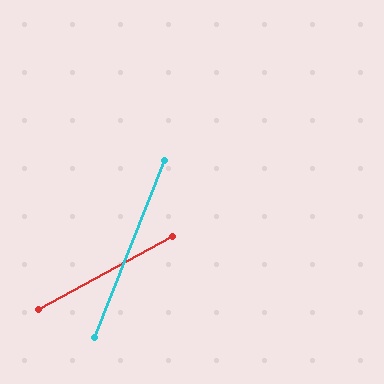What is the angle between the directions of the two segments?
Approximately 40 degrees.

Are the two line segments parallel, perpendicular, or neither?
Neither parallel nor perpendicular — they differ by about 40°.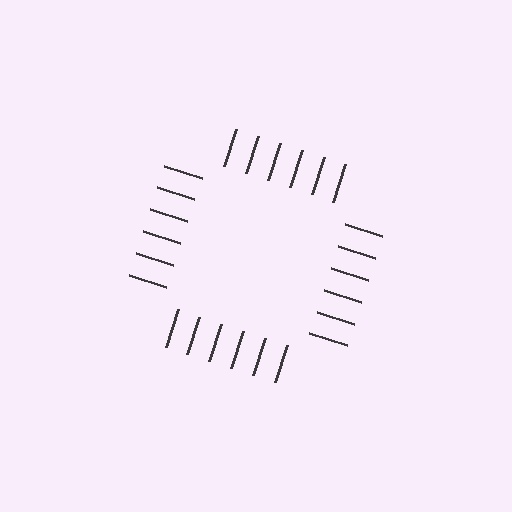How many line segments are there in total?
24 — 6 along each of the 4 edges.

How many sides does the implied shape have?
4 sides — the line-ends trace a square.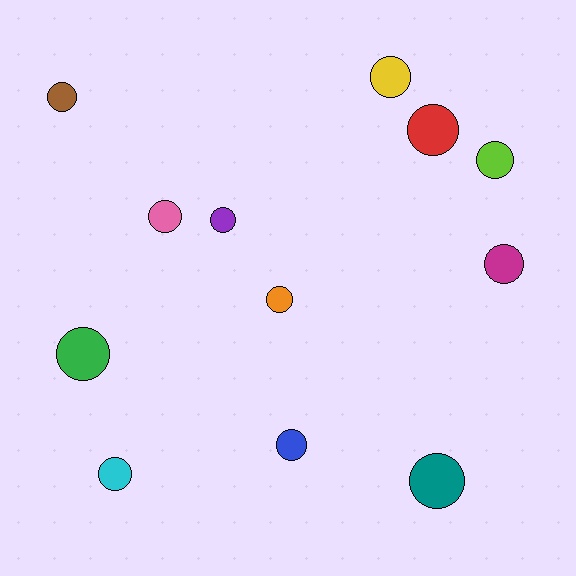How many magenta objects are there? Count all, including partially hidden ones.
There is 1 magenta object.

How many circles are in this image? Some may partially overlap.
There are 12 circles.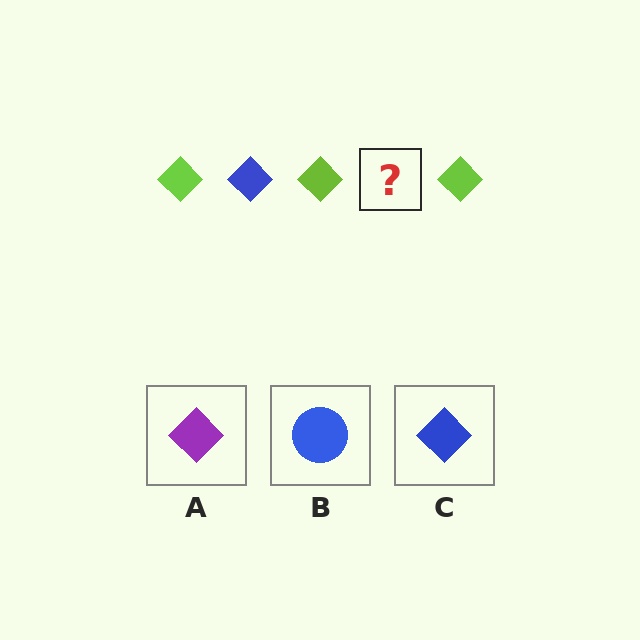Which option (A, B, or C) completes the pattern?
C.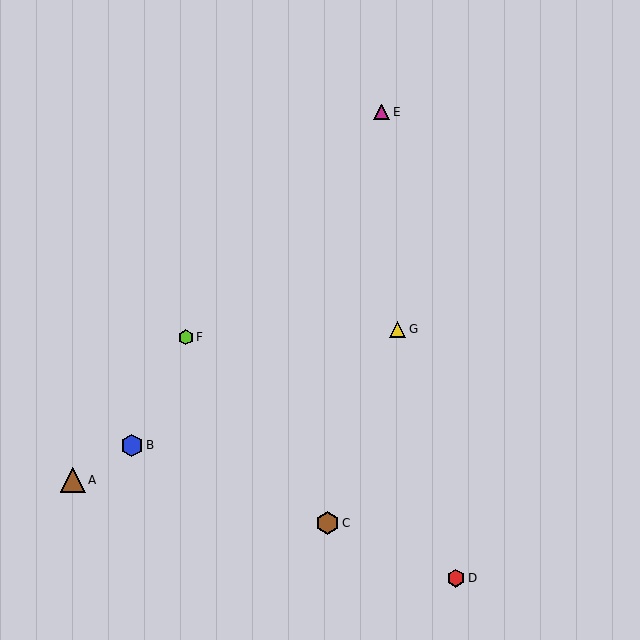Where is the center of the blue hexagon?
The center of the blue hexagon is at (132, 445).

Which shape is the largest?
The brown triangle (labeled A) is the largest.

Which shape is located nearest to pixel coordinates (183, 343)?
The lime hexagon (labeled F) at (186, 337) is nearest to that location.